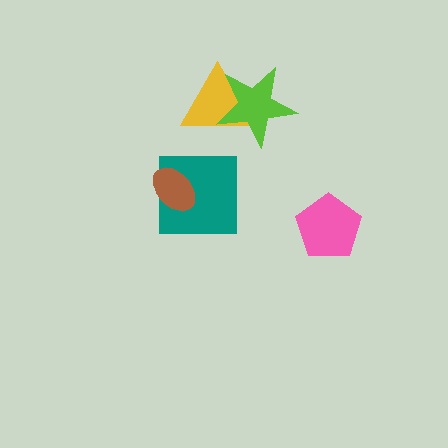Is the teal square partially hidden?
Yes, it is partially covered by another shape.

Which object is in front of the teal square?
The brown ellipse is in front of the teal square.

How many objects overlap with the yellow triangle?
1 object overlaps with the yellow triangle.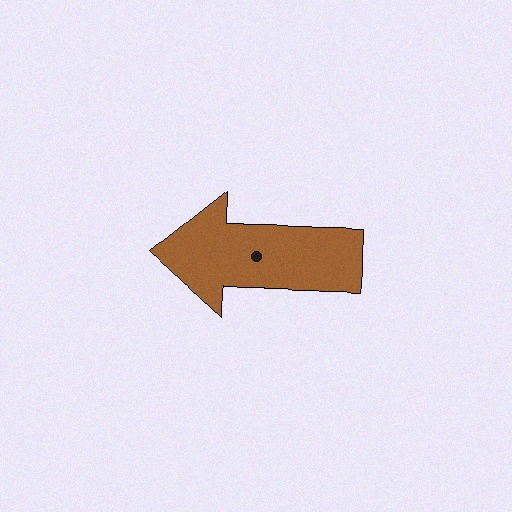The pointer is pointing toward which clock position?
Roughly 9 o'clock.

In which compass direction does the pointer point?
West.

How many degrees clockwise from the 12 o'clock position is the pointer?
Approximately 272 degrees.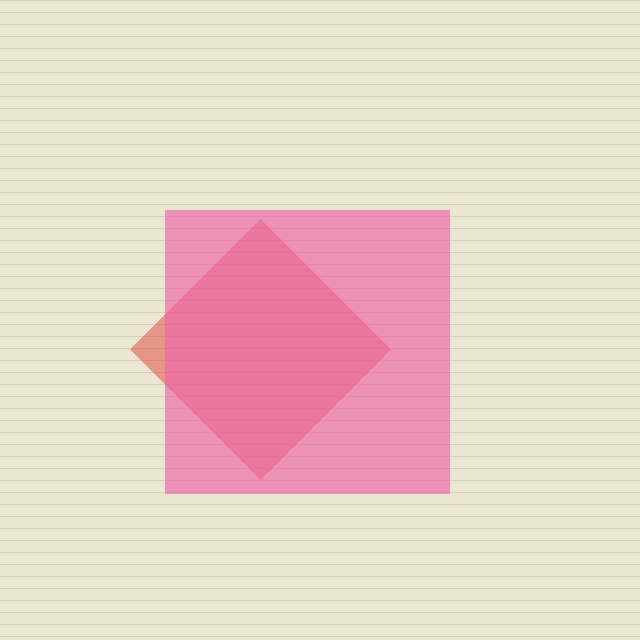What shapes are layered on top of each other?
The layered shapes are: a red diamond, a pink square.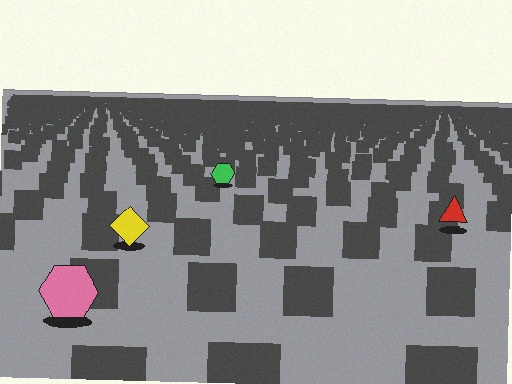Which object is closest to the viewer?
The pink hexagon is closest. The texture marks near it are larger and more spread out.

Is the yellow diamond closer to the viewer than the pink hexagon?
No. The pink hexagon is closer — you can tell from the texture gradient: the ground texture is coarser near it.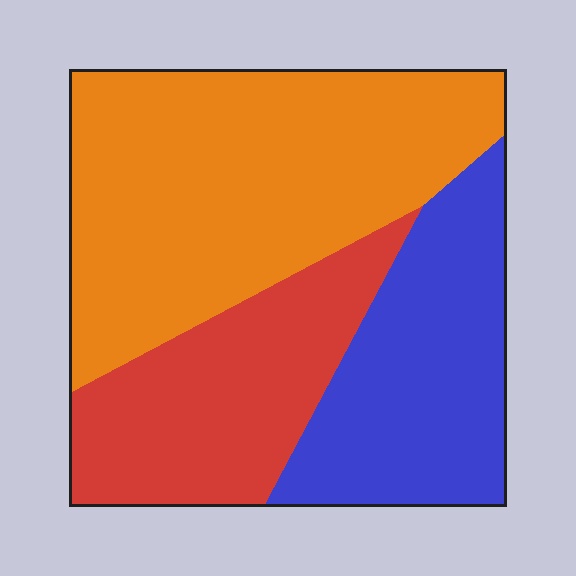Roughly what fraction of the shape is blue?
Blue takes up about one quarter (1/4) of the shape.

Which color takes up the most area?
Orange, at roughly 45%.